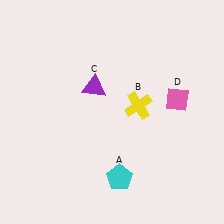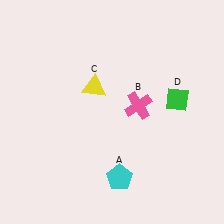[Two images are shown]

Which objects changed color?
B changed from yellow to pink. C changed from purple to yellow. D changed from pink to green.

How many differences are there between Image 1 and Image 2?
There are 3 differences between the two images.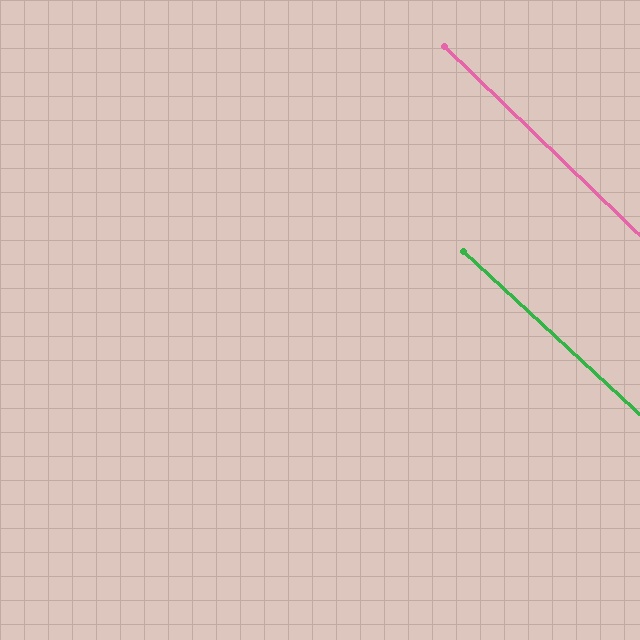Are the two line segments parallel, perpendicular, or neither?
Parallel — their directions differ by only 1.3°.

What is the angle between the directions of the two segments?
Approximately 1 degree.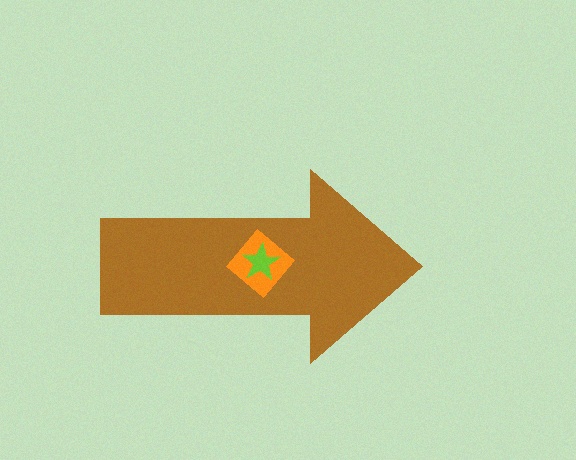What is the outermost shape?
The brown arrow.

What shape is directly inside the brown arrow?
The orange diamond.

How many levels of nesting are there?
3.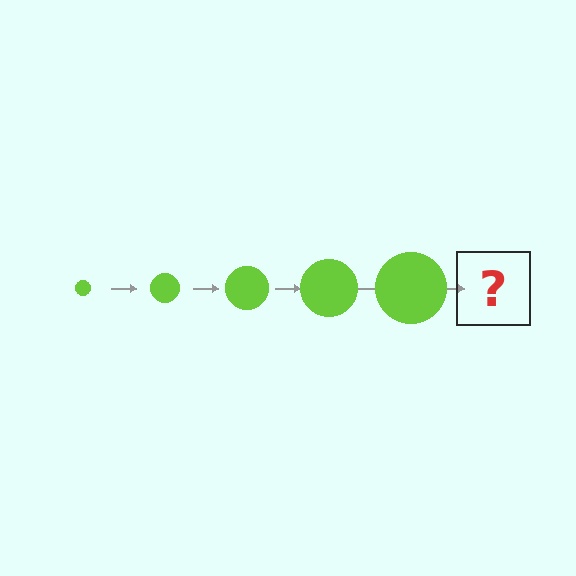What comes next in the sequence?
The next element should be a lime circle, larger than the previous one.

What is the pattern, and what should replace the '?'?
The pattern is that the circle gets progressively larger each step. The '?' should be a lime circle, larger than the previous one.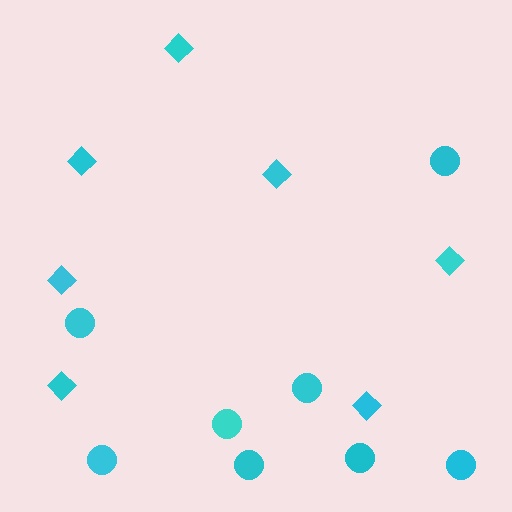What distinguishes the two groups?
There are 2 groups: one group of circles (8) and one group of diamonds (7).